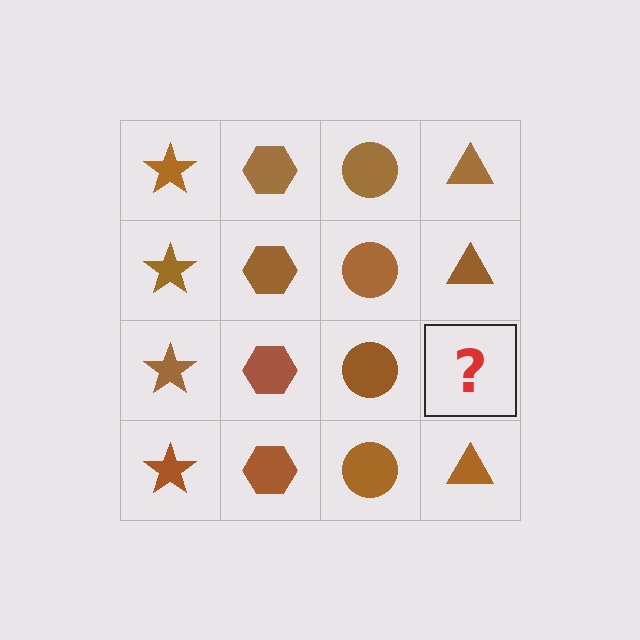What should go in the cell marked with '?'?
The missing cell should contain a brown triangle.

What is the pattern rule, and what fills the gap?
The rule is that each column has a consistent shape. The gap should be filled with a brown triangle.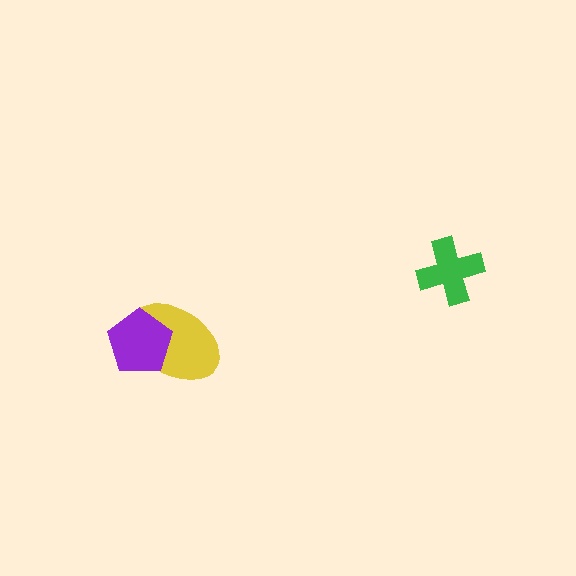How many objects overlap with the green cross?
0 objects overlap with the green cross.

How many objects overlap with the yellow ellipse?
1 object overlaps with the yellow ellipse.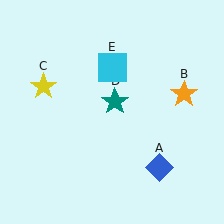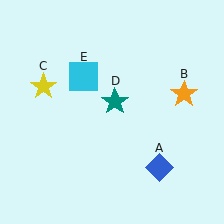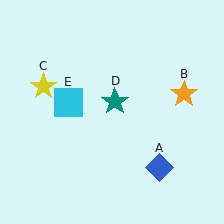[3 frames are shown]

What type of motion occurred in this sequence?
The cyan square (object E) rotated counterclockwise around the center of the scene.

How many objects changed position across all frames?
1 object changed position: cyan square (object E).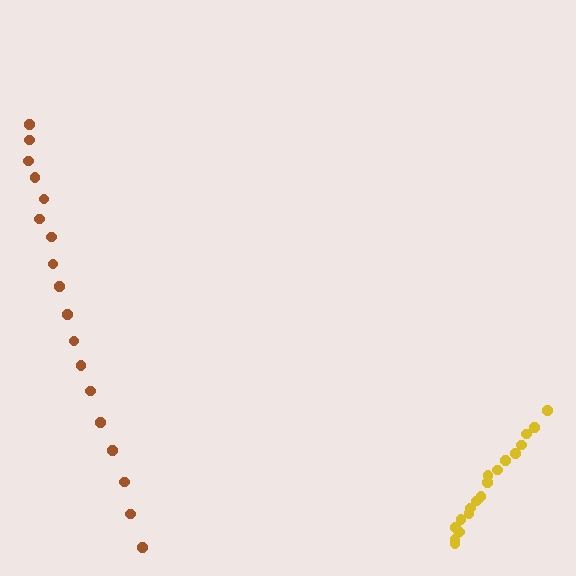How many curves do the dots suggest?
There are 2 distinct paths.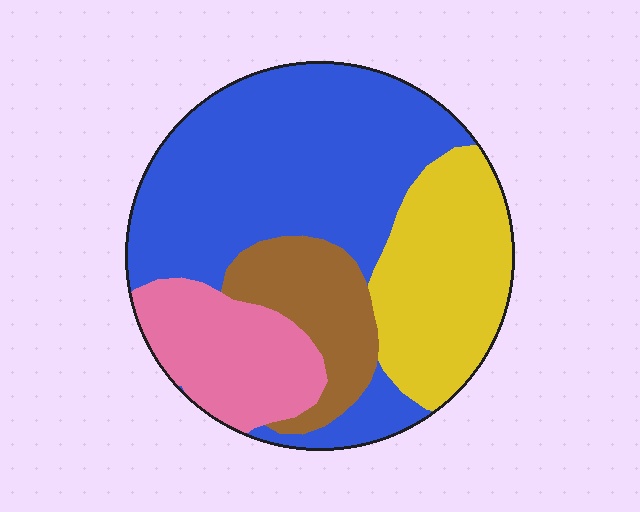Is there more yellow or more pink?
Yellow.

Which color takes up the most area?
Blue, at roughly 45%.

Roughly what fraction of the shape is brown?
Brown covers about 15% of the shape.